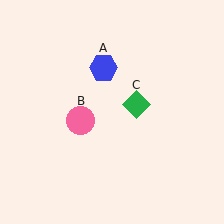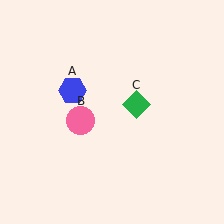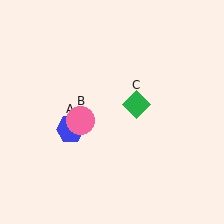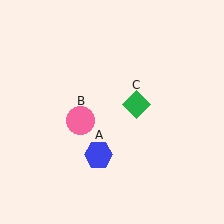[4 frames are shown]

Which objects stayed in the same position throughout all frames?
Pink circle (object B) and green diamond (object C) remained stationary.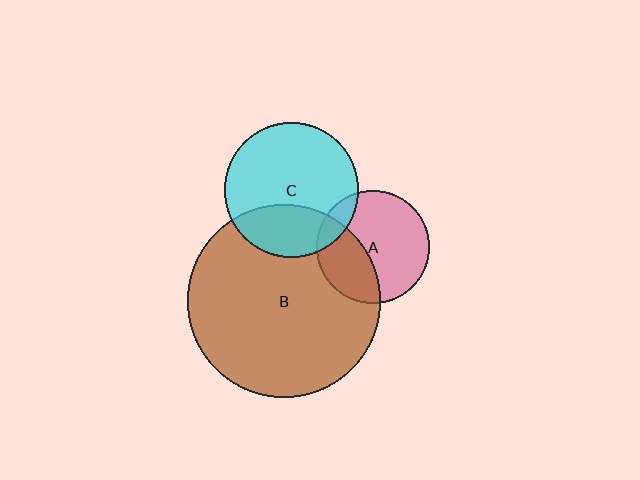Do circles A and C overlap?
Yes.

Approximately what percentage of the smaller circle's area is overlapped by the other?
Approximately 10%.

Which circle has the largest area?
Circle B (brown).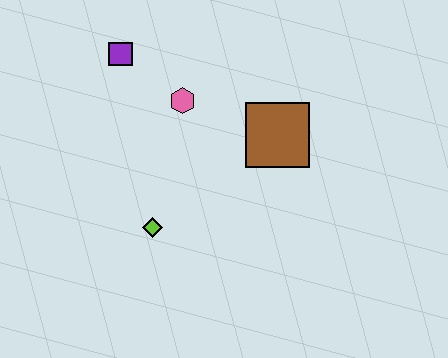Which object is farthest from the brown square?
The purple square is farthest from the brown square.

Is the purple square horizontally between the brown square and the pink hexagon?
No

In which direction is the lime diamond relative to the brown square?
The lime diamond is to the left of the brown square.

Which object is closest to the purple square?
The pink hexagon is closest to the purple square.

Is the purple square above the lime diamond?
Yes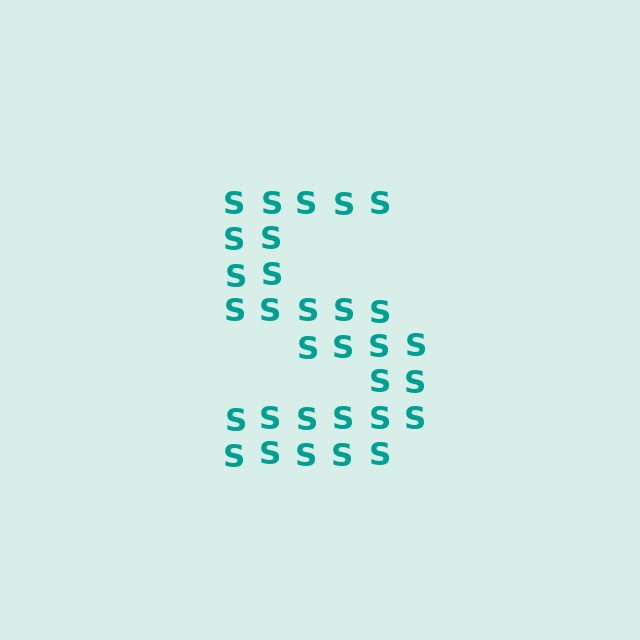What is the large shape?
The large shape is the letter S.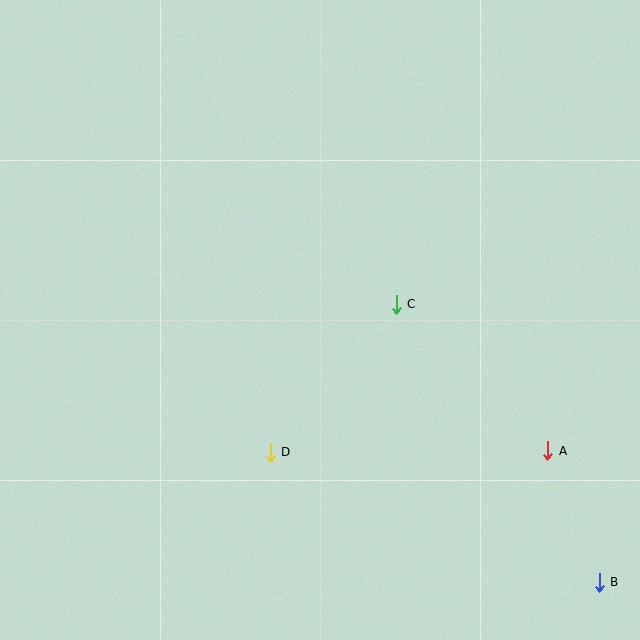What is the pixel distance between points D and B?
The distance between D and B is 353 pixels.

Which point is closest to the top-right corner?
Point C is closest to the top-right corner.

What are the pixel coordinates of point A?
Point A is at (548, 451).